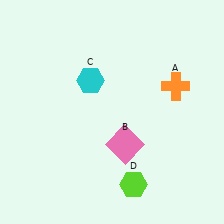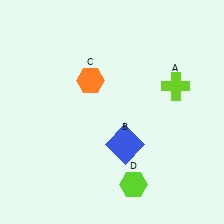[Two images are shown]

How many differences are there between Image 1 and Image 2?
There are 3 differences between the two images.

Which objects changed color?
A changed from orange to lime. B changed from pink to blue. C changed from cyan to orange.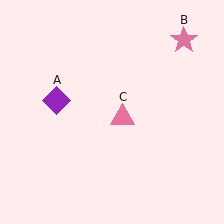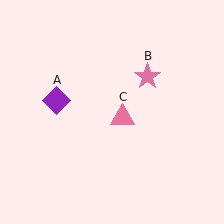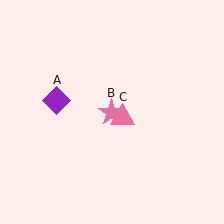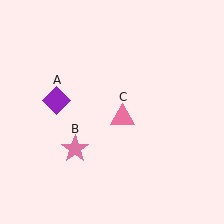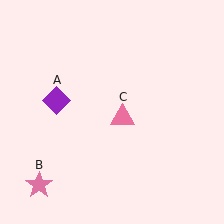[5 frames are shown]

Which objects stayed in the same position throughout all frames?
Purple diamond (object A) and pink triangle (object C) remained stationary.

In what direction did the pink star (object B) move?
The pink star (object B) moved down and to the left.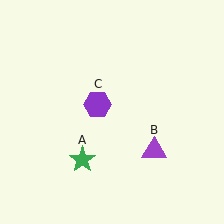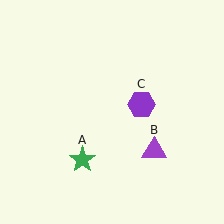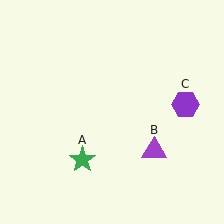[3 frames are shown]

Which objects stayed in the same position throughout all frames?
Green star (object A) and purple triangle (object B) remained stationary.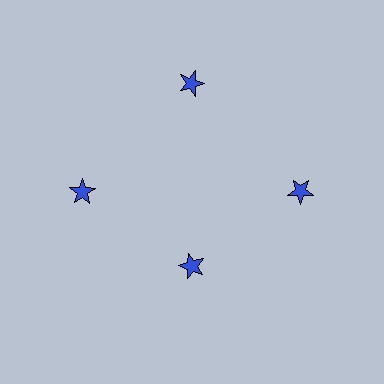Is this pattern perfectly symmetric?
No. The 4 blue stars are arranged in a ring, but one element near the 6 o'clock position is pulled inward toward the center, breaking the 4-fold rotational symmetry.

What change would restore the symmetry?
The symmetry would be restored by moving it outward, back onto the ring so that all 4 stars sit at equal angles and equal distance from the center.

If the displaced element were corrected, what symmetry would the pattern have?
It would have 4-fold rotational symmetry — the pattern would map onto itself every 90 degrees.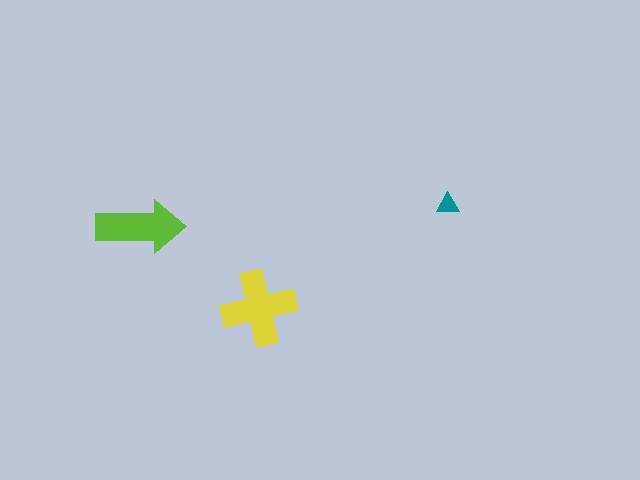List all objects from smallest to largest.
The teal triangle, the lime arrow, the yellow cross.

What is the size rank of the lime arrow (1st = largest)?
2nd.